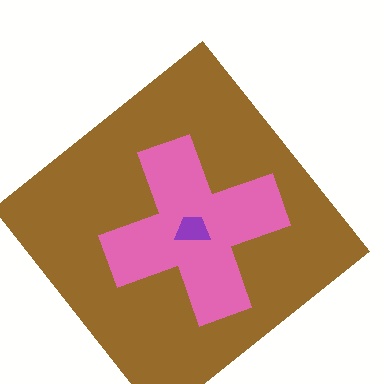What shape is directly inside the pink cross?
The purple trapezoid.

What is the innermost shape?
The purple trapezoid.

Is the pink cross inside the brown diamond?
Yes.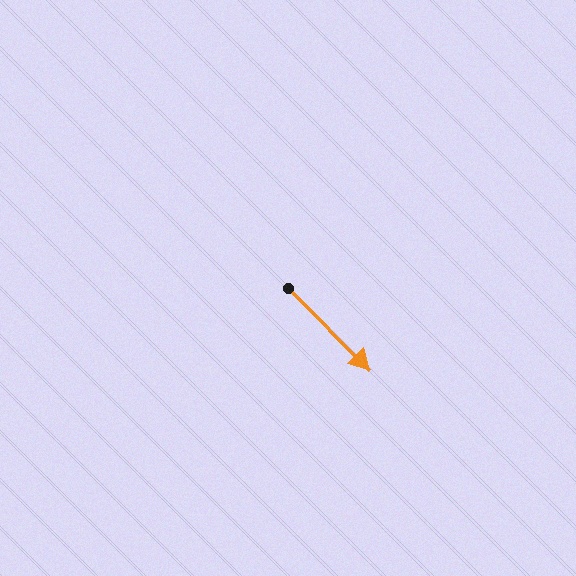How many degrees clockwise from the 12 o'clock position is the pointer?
Approximately 135 degrees.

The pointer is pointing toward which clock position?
Roughly 5 o'clock.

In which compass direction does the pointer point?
Southeast.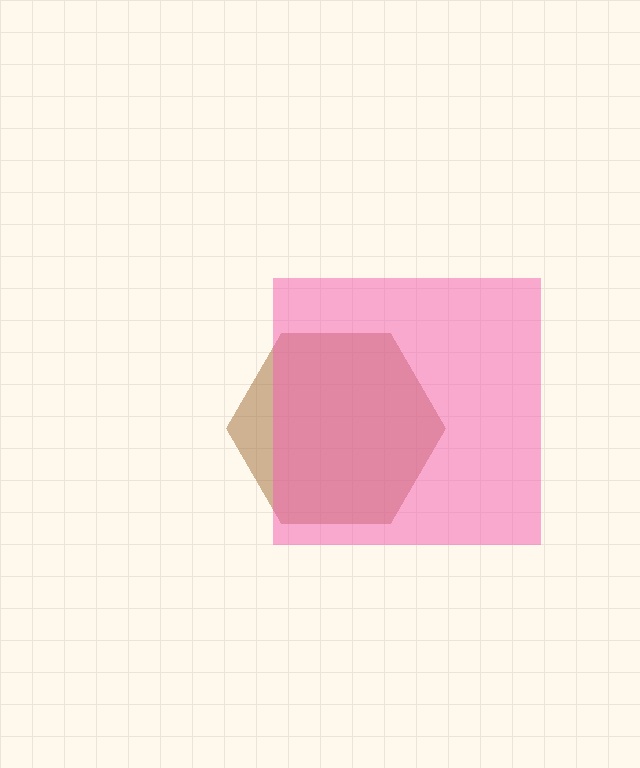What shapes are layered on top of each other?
The layered shapes are: a brown hexagon, a pink square.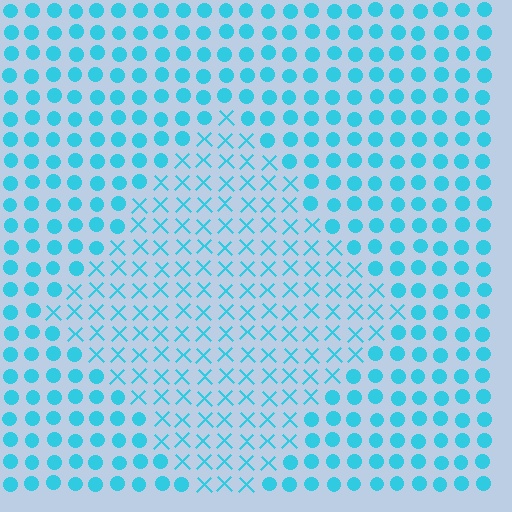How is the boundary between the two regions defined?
The boundary is defined by a change in element shape: X marks inside vs. circles outside. All elements share the same color and spacing.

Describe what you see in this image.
The image is filled with small cyan elements arranged in a uniform grid. A diamond-shaped region contains X marks, while the surrounding area contains circles. The boundary is defined purely by the change in element shape.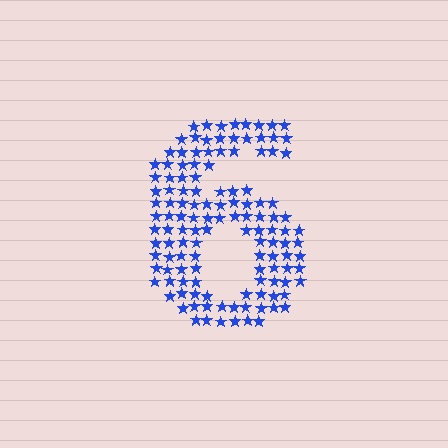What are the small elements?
The small elements are stars.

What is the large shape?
The large shape is the digit 6.